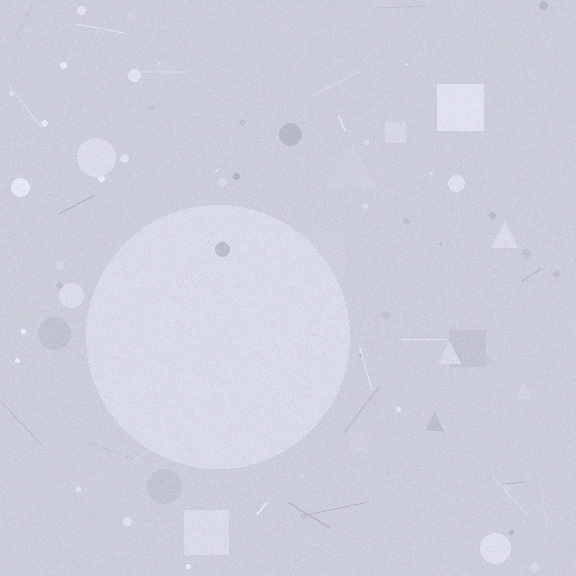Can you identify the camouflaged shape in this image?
The camouflaged shape is a circle.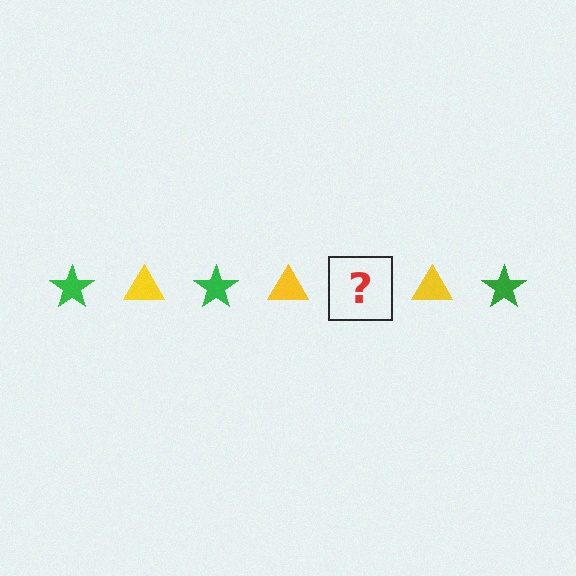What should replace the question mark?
The question mark should be replaced with a green star.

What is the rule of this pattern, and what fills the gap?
The rule is that the pattern alternates between green star and yellow triangle. The gap should be filled with a green star.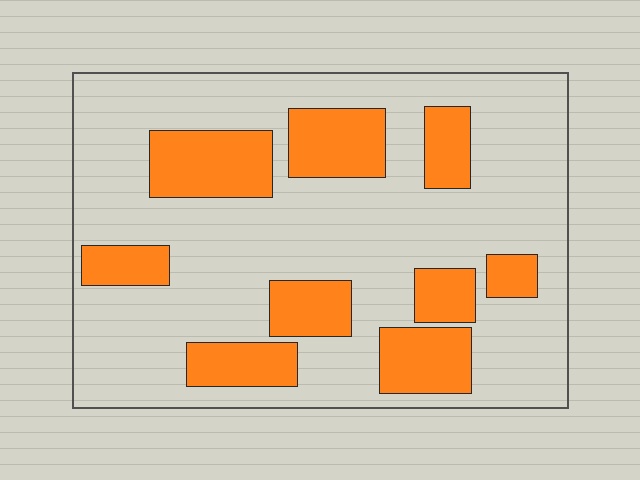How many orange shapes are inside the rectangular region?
9.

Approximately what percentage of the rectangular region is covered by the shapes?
Approximately 25%.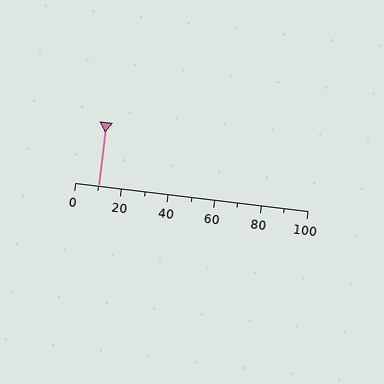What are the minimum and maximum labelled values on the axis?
The axis runs from 0 to 100.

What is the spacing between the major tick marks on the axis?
The major ticks are spaced 20 apart.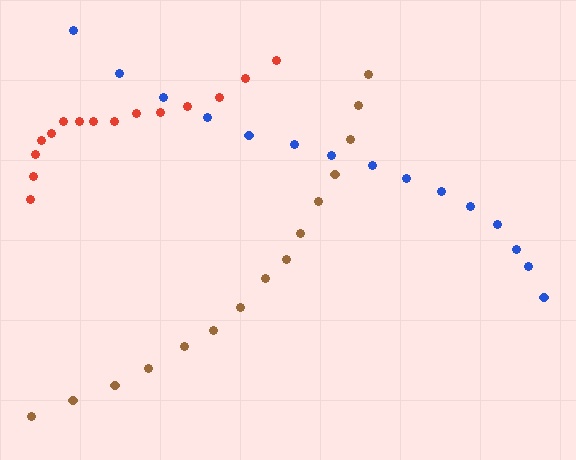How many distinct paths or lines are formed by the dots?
There are 3 distinct paths.